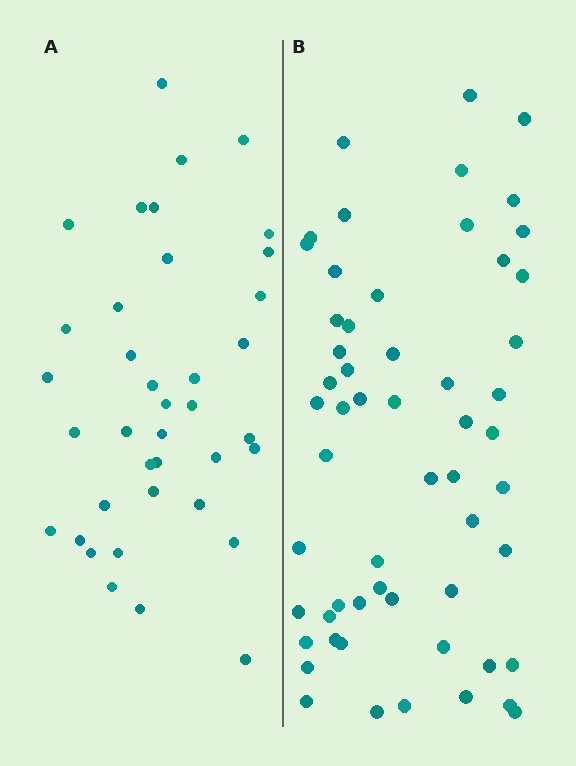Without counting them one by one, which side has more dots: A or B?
Region B (the right region) has more dots.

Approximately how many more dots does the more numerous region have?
Region B has approximately 20 more dots than region A.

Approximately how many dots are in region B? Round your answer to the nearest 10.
About 60 dots. (The exact count is 57, which rounds to 60.)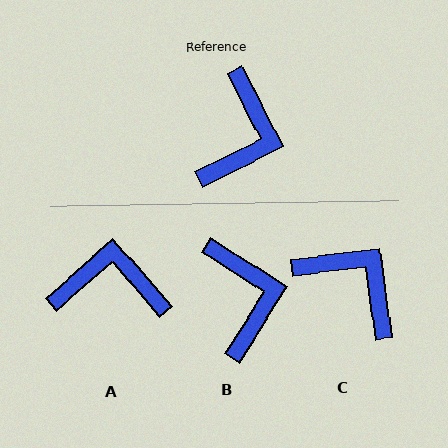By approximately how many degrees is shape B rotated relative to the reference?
Approximately 31 degrees counter-clockwise.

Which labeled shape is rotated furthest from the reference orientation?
A, about 105 degrees away.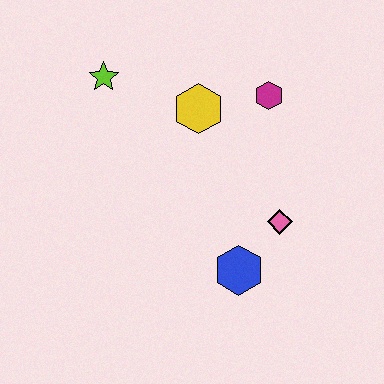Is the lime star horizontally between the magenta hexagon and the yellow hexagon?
No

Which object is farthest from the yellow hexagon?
The blue hexagon is farthest from the yellow hexagon.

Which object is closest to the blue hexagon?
The pink diamond is closest to the blue hexagon.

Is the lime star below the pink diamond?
No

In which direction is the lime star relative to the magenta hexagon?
The lime star is to the left of the magenta hexagon.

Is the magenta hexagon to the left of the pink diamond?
Yes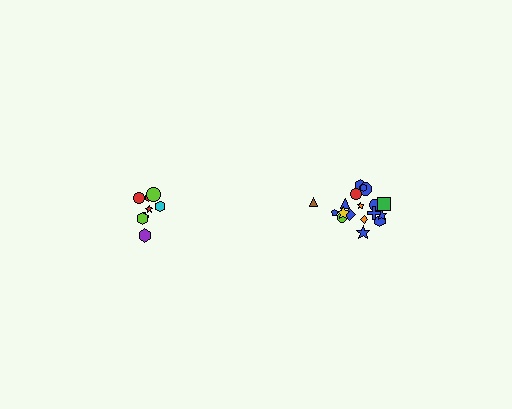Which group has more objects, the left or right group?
The right group.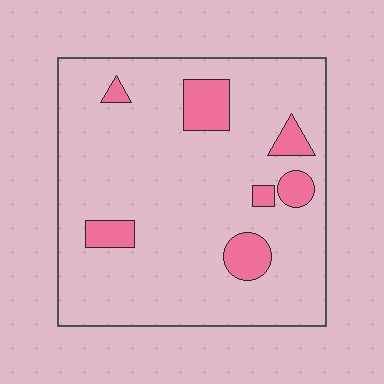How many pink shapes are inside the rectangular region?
7.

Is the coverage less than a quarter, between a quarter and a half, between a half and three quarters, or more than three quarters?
Less than a quarter.